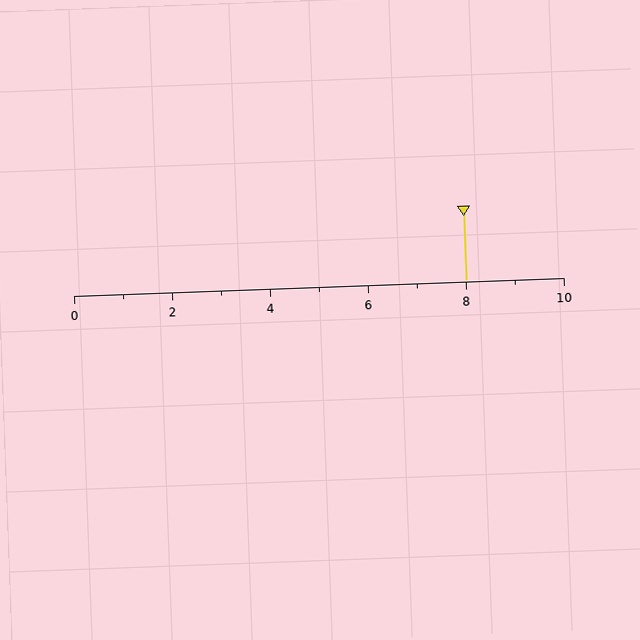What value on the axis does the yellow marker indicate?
The marker indicates approximately 8.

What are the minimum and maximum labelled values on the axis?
The axis runs from 0 to 10.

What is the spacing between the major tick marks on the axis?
The major ticks are spaced 2 apart.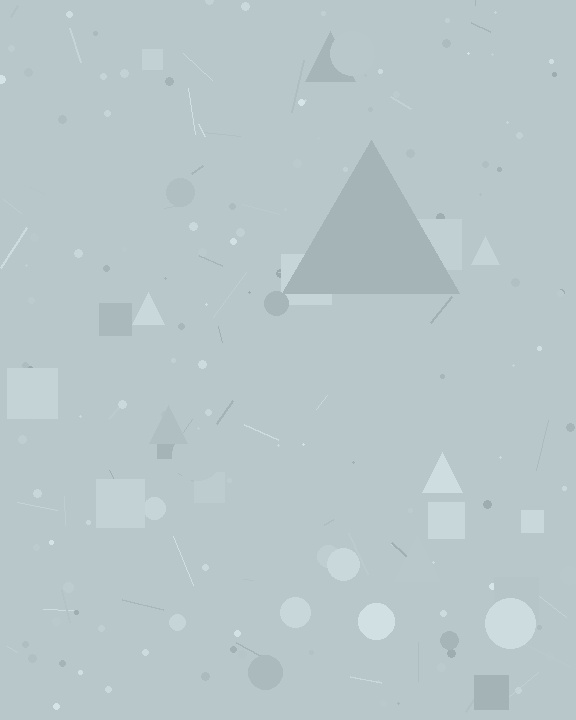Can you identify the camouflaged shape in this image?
The camouflaged shape is a triangle.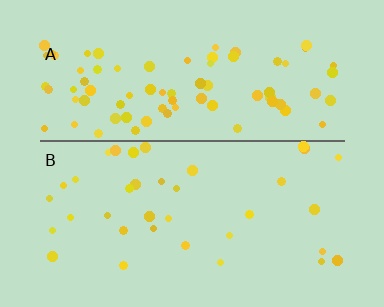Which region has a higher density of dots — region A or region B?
A (the top).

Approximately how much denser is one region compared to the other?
Approximately 2.3× — region A over region B.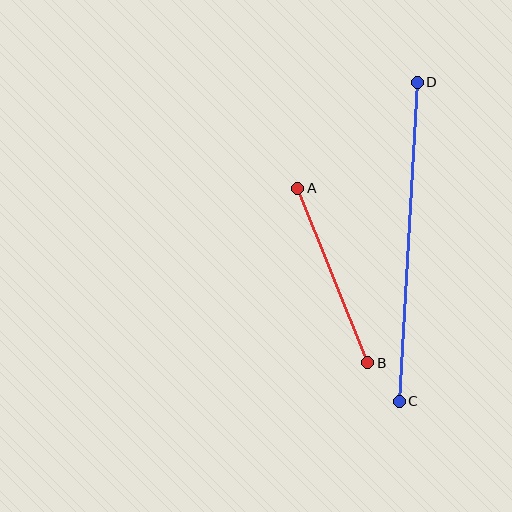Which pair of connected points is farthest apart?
Points C and D are farthest apart.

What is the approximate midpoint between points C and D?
The midpoint is at approximately (408, 242) pixels.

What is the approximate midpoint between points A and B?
The midpoint is at approximately (333, 276) pixels.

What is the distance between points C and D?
The distance is approximately 320 pixels.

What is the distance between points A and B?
The distance is approximately 188 pixels.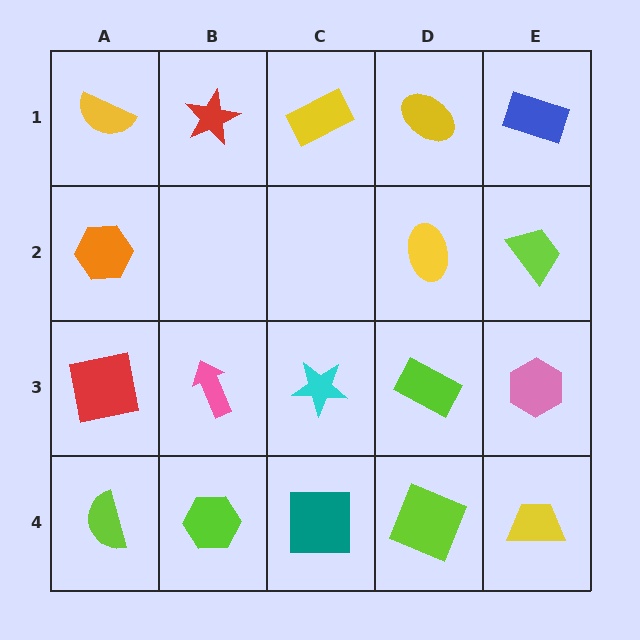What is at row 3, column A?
A red square.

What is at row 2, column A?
An orange hexagon.